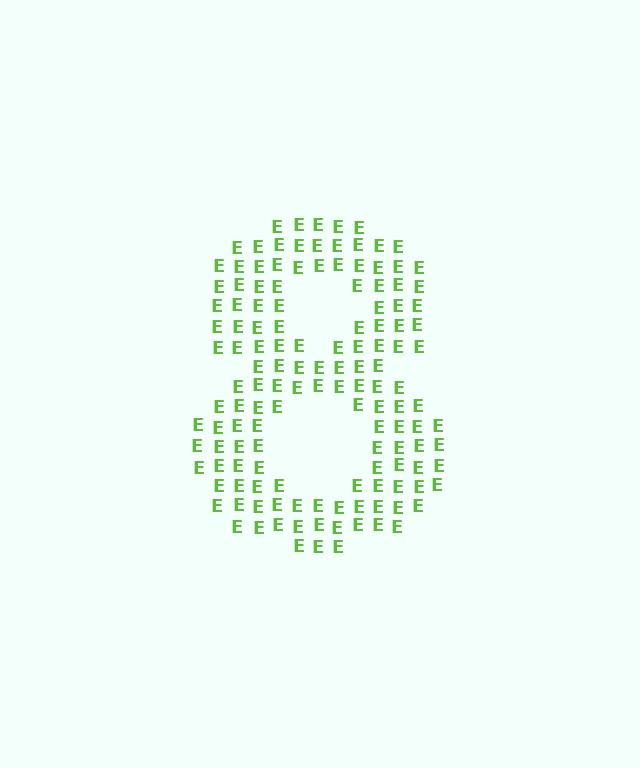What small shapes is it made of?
It is made of small letter E's.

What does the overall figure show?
The overall figure shows the digit 8.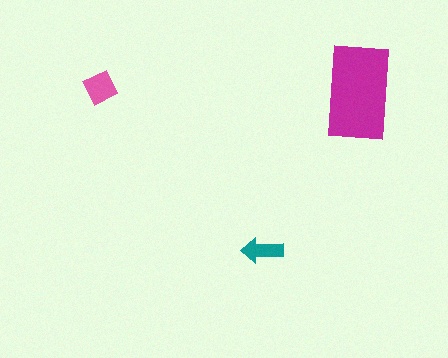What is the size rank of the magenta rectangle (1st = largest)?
1st.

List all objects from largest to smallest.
The magenta rectangle, the pink square, the teal arrow.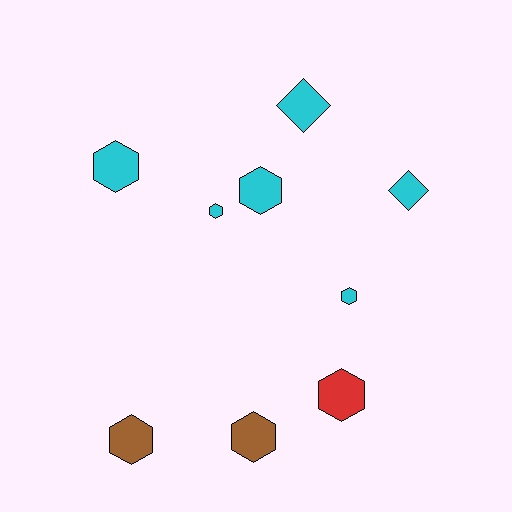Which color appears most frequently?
Cyan, with 6 objects.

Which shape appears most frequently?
Hexagon, with 7 objects.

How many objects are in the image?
There are 9 objects.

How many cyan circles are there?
There are no cyan circles.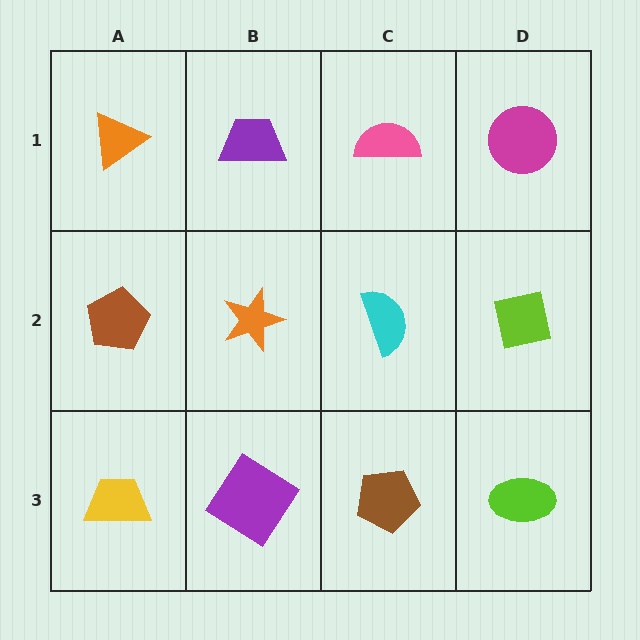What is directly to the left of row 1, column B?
An orange triangle.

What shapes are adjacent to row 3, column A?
A brown pentagon (row 2, column A), a purple diamond (row 3, column B).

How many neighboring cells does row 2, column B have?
4.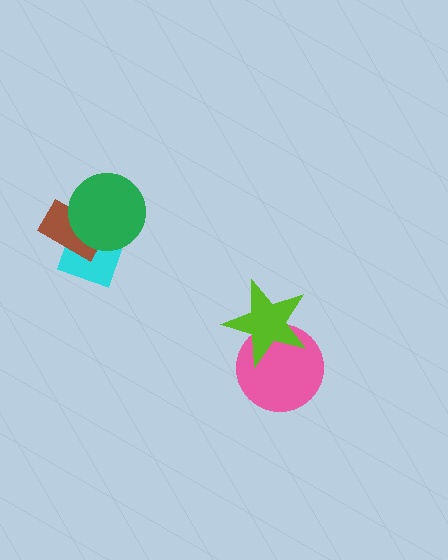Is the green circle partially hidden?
No, no other shape covers it.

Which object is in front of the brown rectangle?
The green circle is in front of the brown rectangle.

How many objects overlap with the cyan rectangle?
2 objects overlap with the cyan rectangle.